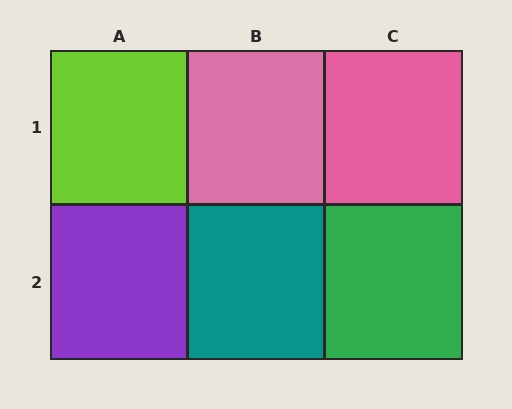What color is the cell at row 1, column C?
Pink.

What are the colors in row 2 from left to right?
Purple, teal, green.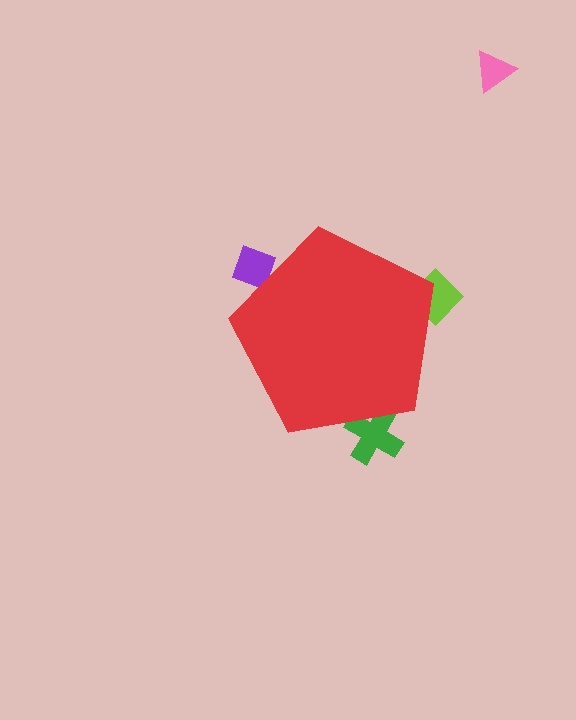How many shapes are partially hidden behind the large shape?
3 shapes are partially hidden.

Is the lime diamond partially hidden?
Yes, the lime diamond is partially hidden behind the red pentagon.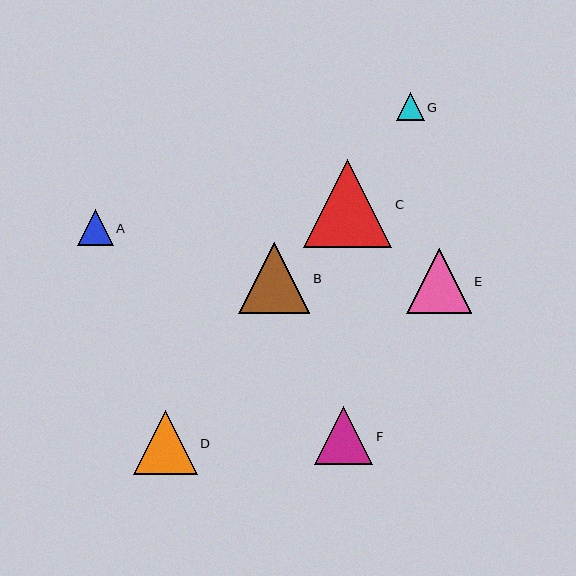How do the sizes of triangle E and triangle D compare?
Triangle E and triangle D are approximately the same size.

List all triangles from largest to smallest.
From largest to smallest: C, B, E, D, F, A, G.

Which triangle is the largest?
Triangle C is the largest with a size of approximately 88 pixels.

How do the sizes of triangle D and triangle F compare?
Triangle D and triangle F are approximately the same size.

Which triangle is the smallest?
Triangle G is the smallest with a size of approximately 27 pixels.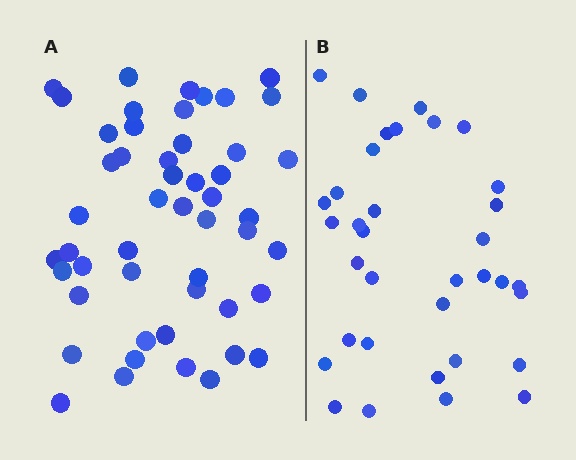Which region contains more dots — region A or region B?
Region A (the left region) has more dots.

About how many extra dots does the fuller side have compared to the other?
Region A has approximately 15 more dots than region B.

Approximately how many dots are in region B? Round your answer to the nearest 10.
About 40 dots. (The exact count is 35, which rounds to 40.)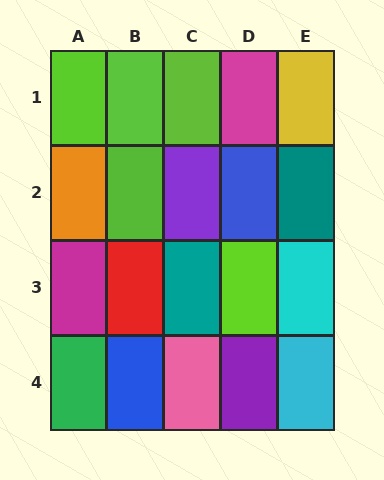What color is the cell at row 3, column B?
Red.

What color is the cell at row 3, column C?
Teal.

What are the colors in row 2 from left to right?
Orange, lime, purple, blue, teal.